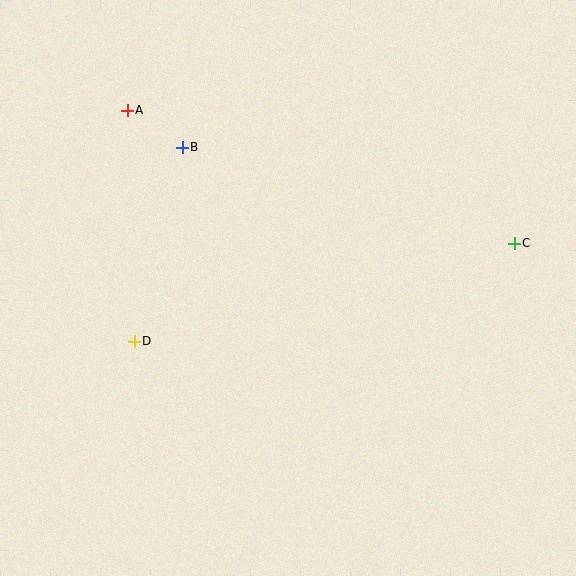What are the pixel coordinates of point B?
Point B is at (182, 147).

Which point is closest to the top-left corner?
Point A is closest to the top-left corner.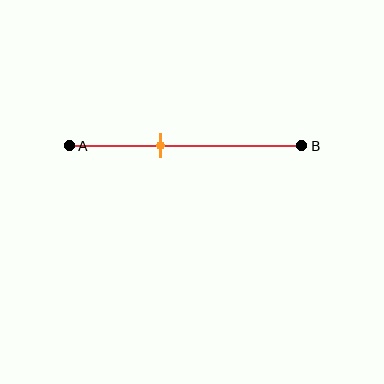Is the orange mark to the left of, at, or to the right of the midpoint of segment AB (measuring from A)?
The orange mark is to the left of the midpoint of segment AB.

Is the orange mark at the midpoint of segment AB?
No, the mark is at about 40% from A, not at the 50% midpoint.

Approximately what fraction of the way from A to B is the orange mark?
The orange mark is approximately 40% of the way from A to B.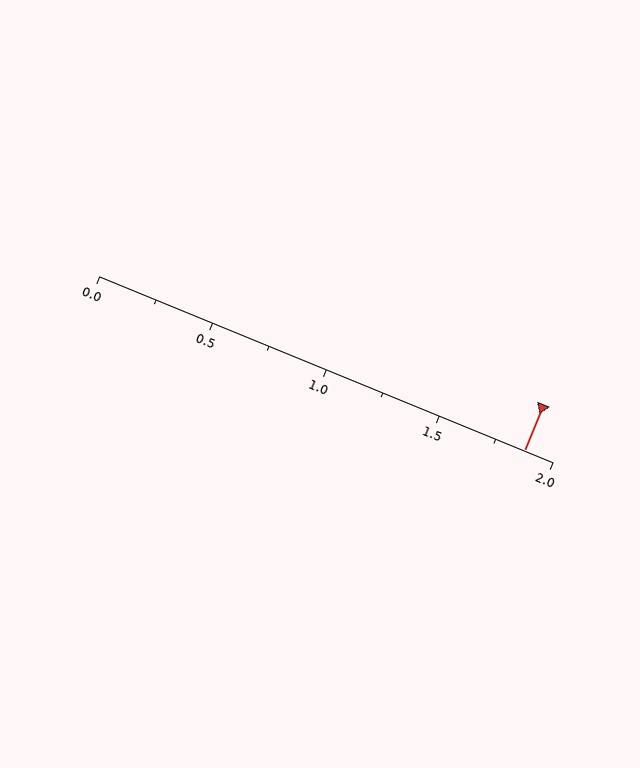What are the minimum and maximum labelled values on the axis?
The axis runs from 0.0 to 2.0.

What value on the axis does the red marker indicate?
The marker indicates approximately 1.88.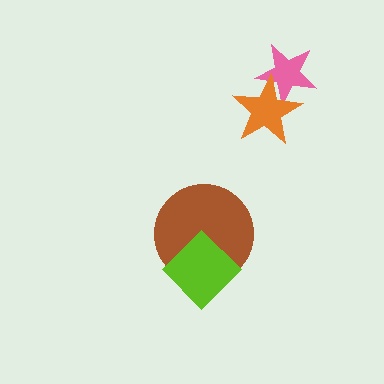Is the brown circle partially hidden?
Yes, it is partially covered by another shape.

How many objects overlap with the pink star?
1 object overlaps with the pink star.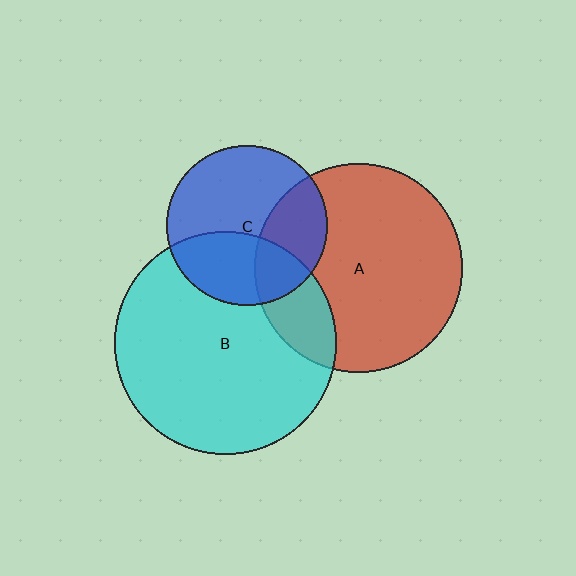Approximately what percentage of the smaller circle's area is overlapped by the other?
Approximately 35%.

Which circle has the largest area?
Circle B (cyan).